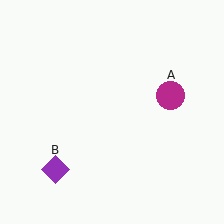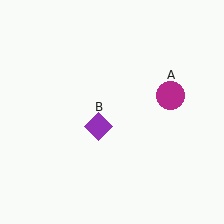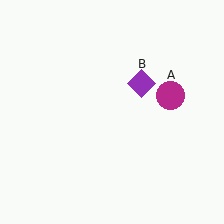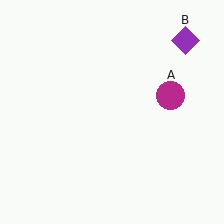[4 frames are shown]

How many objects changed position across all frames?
1 object changed position: purple diamond (object B).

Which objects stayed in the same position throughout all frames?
Magenta circle (object A) remained stationary.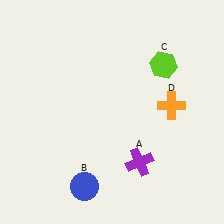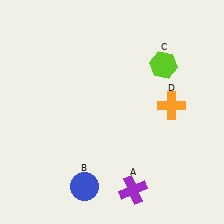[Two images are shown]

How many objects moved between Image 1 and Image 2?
1 object moved between the two images.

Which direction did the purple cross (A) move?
The purple cross (A) moved down.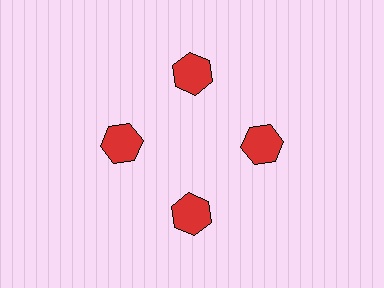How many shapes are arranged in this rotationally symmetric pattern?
There are 4 shapes, arranged in 4 groups of 1.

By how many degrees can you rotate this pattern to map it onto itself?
The pattern maps onto itself every 90 degrees of rotation.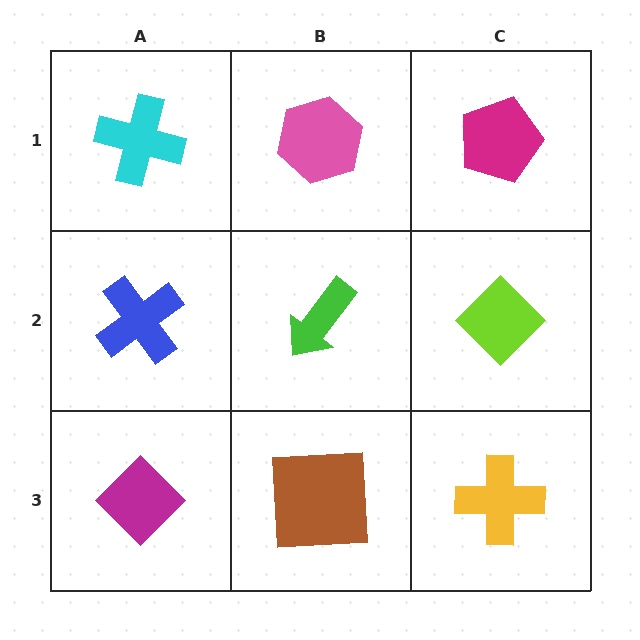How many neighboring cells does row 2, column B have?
4.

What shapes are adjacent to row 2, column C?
A magenta pentagon (row 1, column C), a yellow cross (row 3, column C), a green arrow (row 2, column B).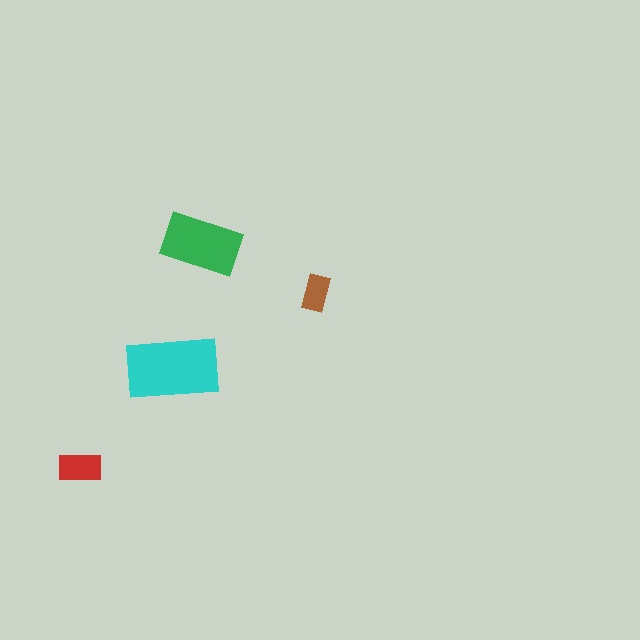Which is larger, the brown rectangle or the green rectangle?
The green one.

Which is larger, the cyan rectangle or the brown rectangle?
The cyan one.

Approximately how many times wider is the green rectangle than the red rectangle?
About 2 times wider.